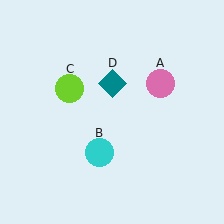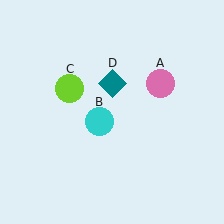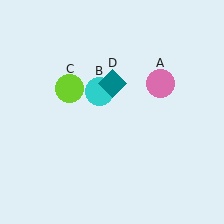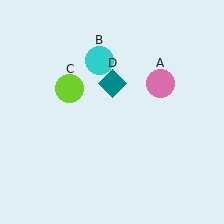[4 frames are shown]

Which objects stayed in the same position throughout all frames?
Pink circle (object A) and lime circle (object C) and teal diamond (object D) remained stationary.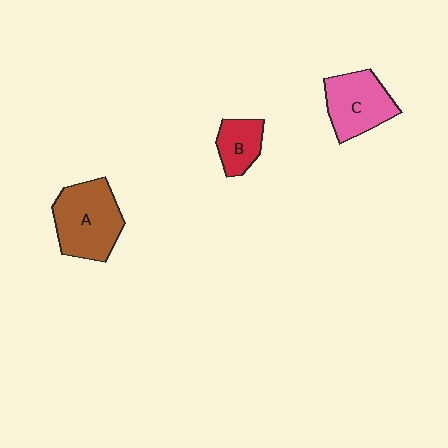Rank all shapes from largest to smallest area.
From largest to smallest: A (brown), C (pink), B (red).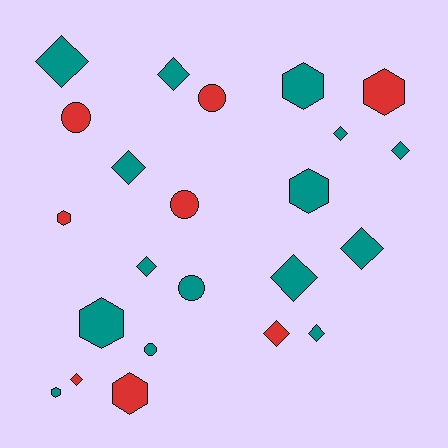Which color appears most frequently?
Teal, with 15 objects.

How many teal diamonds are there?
There are 9 teal diamonds.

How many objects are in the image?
There are 23 objects.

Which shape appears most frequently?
Diamond, with 11 objects.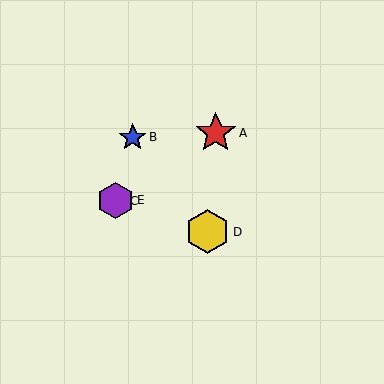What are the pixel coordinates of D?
Object D is at (208, 232).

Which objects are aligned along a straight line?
Objects A, C, E are aligned along a straight line.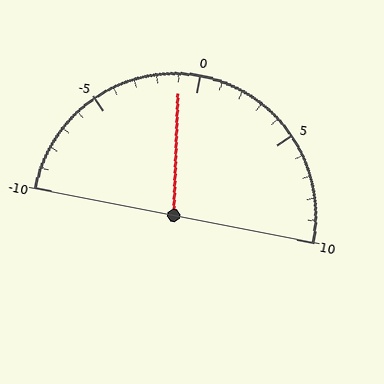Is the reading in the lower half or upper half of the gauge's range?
The reading is in the lower half of the range (-10 to 10).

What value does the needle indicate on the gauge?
The needle indicates approximately -1.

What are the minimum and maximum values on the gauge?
The gauge ranges from -10 to 10.